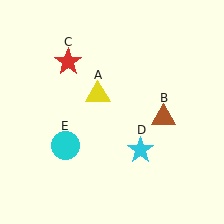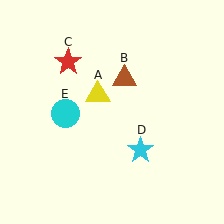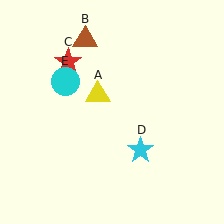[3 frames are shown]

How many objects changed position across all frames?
2 objects changed position: brown triangle (object B), cyan circle (object E).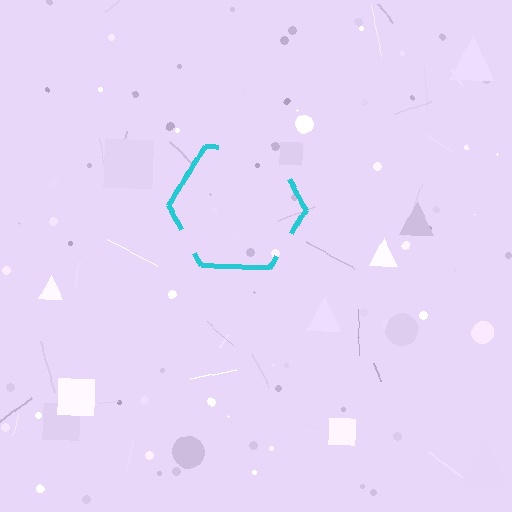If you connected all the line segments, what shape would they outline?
They would outline a hexagon.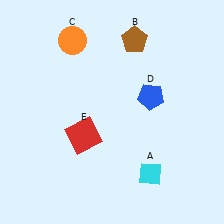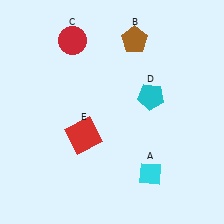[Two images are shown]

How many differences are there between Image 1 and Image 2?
There are 2 differences between the two images.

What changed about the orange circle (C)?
In Image 1, C is orange. In Image 2, it changed to red.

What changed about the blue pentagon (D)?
In Image 1, D is blue. In Image 2, it changed to cyan.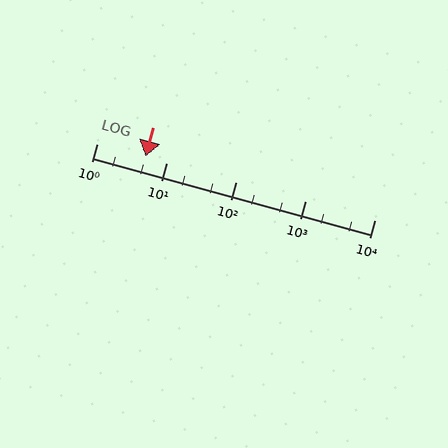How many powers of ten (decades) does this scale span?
The scale spans 4 decades, from 1 to 10000.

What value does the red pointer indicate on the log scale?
The pointer indicates approximately 5.1.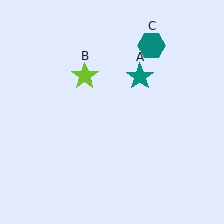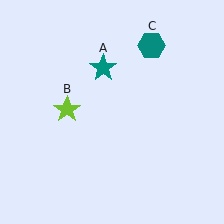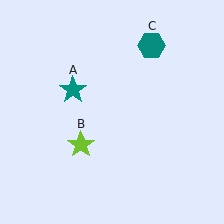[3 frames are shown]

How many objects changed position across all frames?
2 objects changed position: teal star (object A), lime star (object B).